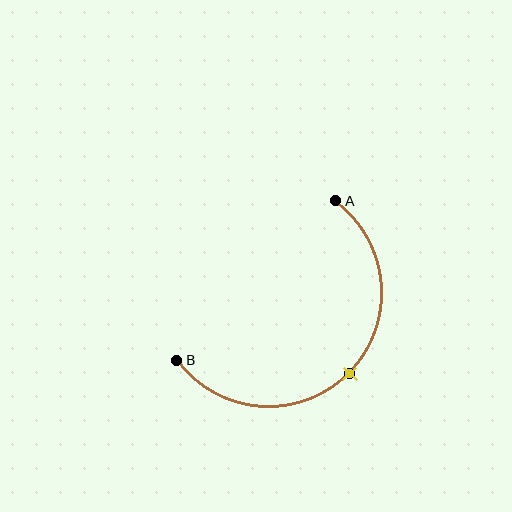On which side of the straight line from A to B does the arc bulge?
The arc bulges below and to the right of the straight line connecting A and B.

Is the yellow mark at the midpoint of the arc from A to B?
Yes. The yellow mark lies on the arc at equal arc-length from both A and B — it is the arc midpoint.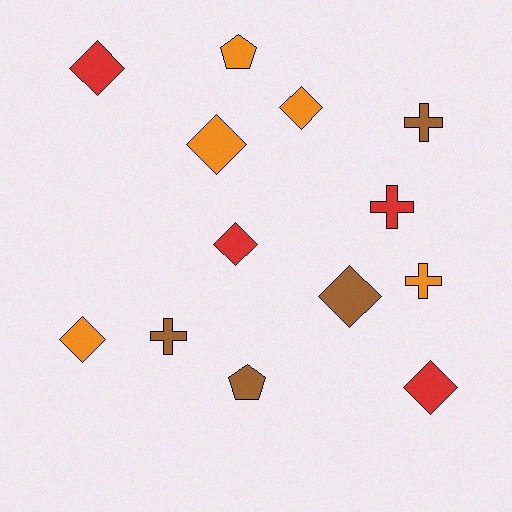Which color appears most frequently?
Orange, with 5 objects.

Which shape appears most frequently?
Diamond, with 7 objects.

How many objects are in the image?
There are 13 objects.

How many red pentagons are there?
There are no red pentagons.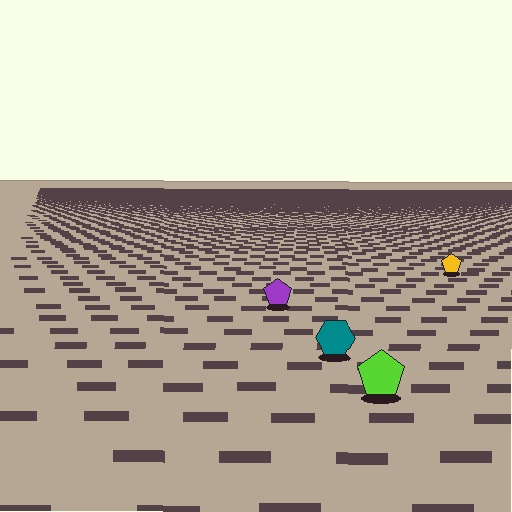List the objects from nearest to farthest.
From nearest to farthest: the lime pentagon, the teal hexagon, the purple pentagon, the yellow pentagon.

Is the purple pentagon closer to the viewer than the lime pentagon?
No. The lime pentagon is closer — you can tell from the texture gradient: the ground texture is coarser near it.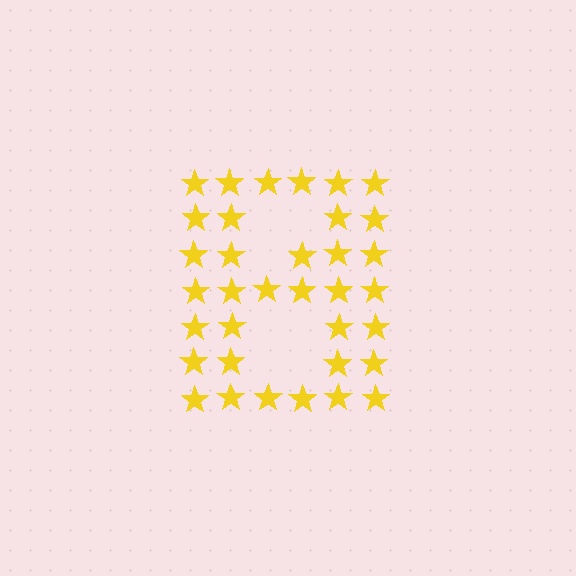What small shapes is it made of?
It is made of small stars.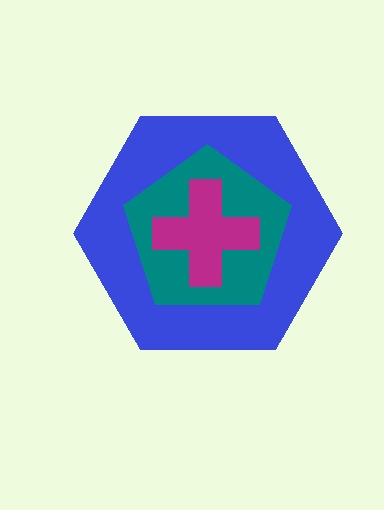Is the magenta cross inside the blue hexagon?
Yes.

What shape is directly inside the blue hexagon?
The teal pentagon.